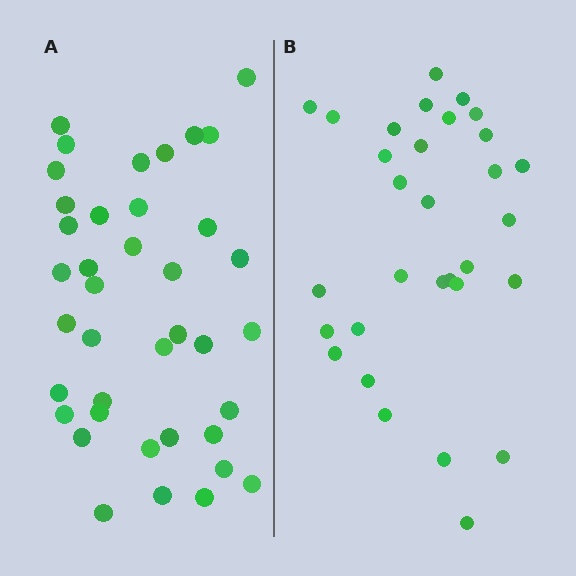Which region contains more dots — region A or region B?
Region A (the left region) has more dots.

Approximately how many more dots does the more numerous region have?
Region A has roughly 8 or so more dots than region B.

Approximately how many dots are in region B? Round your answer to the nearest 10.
About 30 dots. (The exact count is 31, which rounds to 30.)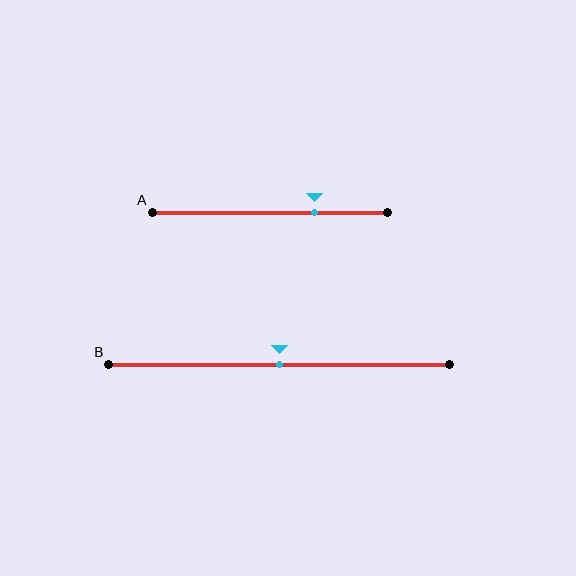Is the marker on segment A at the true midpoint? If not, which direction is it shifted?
No, the marker on segment A is shifted to the right by about 19% of the segment length.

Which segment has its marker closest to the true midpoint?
Segment B has its marker closest to the true midpoint.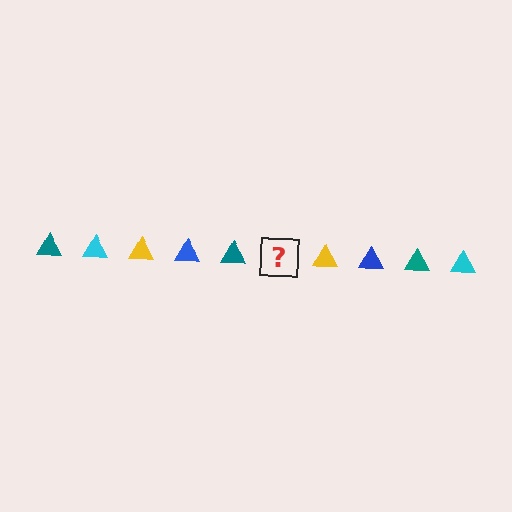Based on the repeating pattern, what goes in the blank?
The blank should be a cyan triangle.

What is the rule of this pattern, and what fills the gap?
The rule is that the pattern cycles through teal, cyan, yellow, blue triangles. The gap should be filled with a cyan triangle.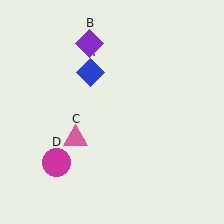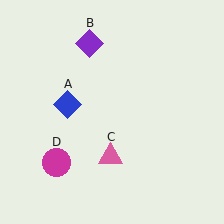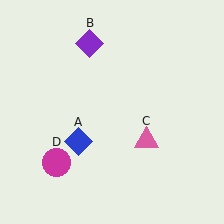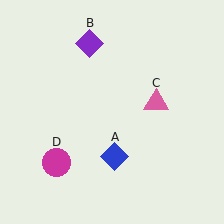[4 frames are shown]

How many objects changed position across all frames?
2 objects changed position: blue diamond (object A), pink triangle (object C).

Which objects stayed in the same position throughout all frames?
Purple diamond (object B) and magenta circle (object D) remained stationary.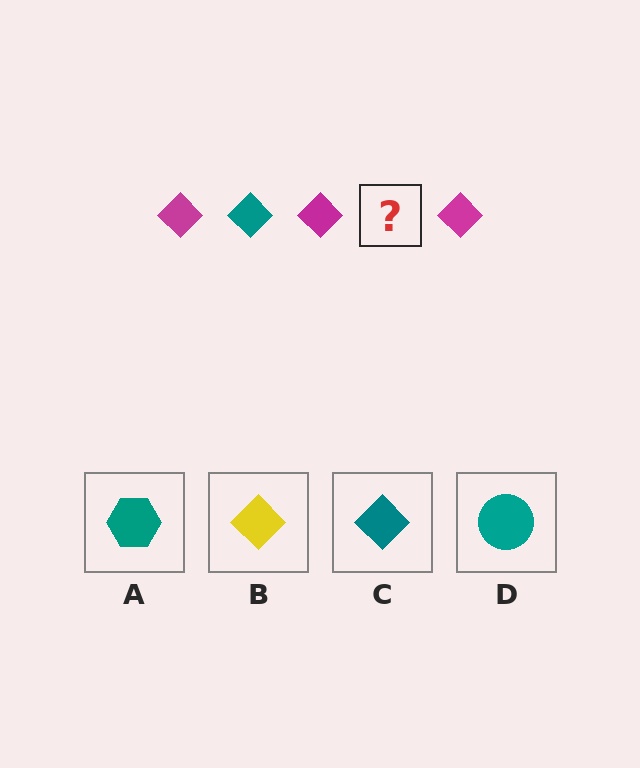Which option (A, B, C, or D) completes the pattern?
C.